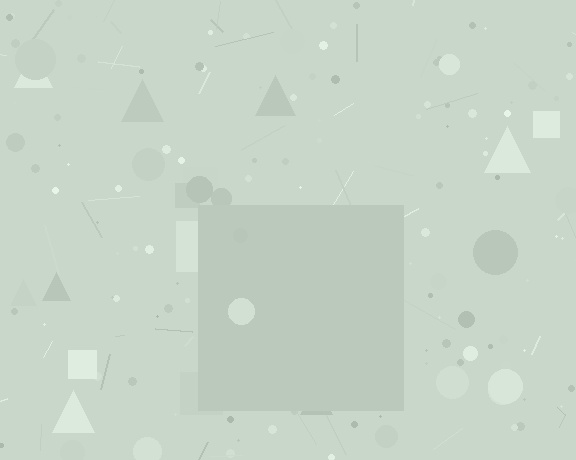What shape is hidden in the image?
A square is hidden in the image.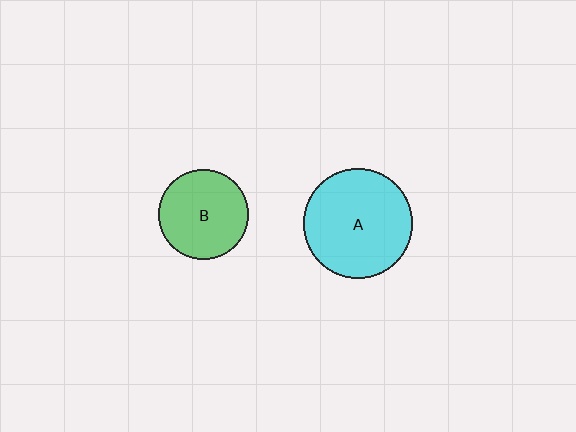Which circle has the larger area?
Circle A (cyan).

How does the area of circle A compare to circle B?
Approximately 1.5 times.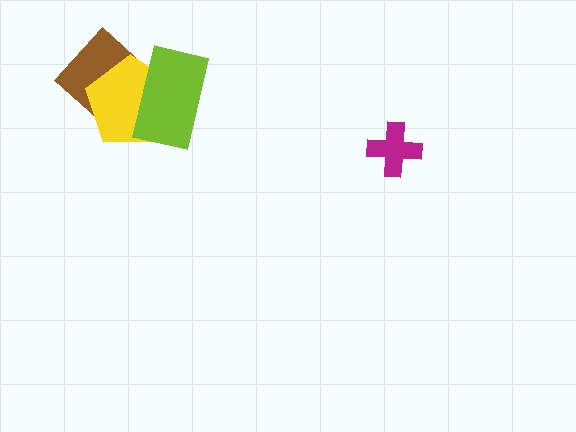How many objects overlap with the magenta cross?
0 objects overlap with the magenta cross.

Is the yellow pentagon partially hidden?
Yes, it is partially covered by another shape.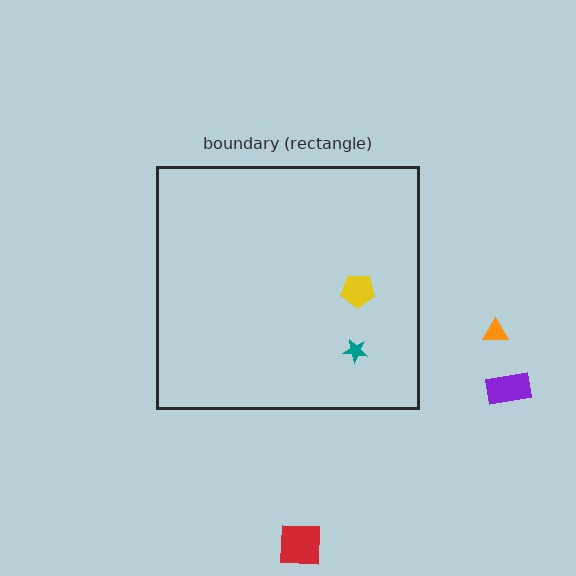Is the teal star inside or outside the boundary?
Inside.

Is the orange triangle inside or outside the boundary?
Outside.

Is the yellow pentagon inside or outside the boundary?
Inside.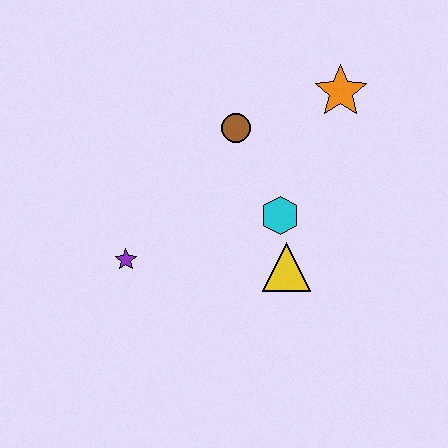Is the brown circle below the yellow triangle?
No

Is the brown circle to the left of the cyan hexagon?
Yes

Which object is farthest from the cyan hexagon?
The purple star is farthest from the cyan hexagon.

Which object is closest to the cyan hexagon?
The yellow triangle is closest to the cyan hexagon.